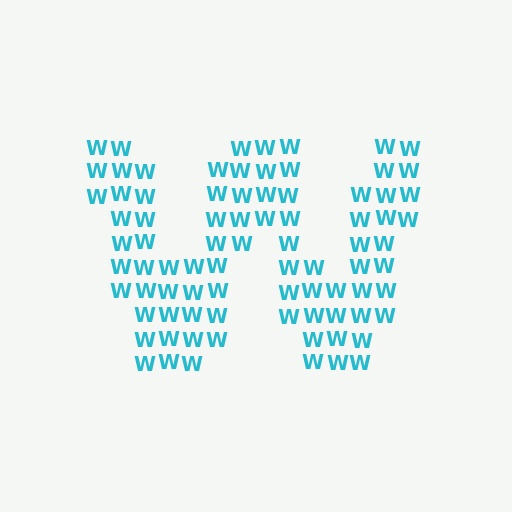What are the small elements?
The small elements are letter W's.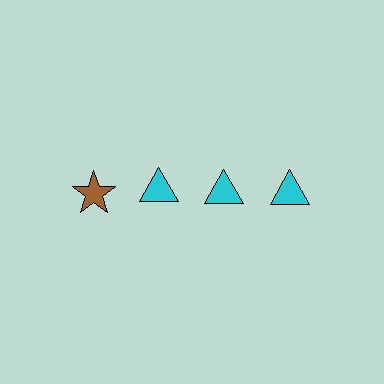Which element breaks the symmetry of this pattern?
The brown star in the top row, leftmost column breaks the symmetry. All other shapes are cyan triangles.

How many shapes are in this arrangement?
There are 4 shapes arranged in a grid pattern.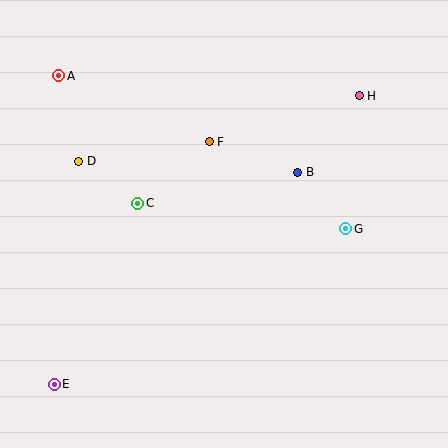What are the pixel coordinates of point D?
Point D is at (79, 161).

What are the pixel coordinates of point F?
Point F is at (209, 142).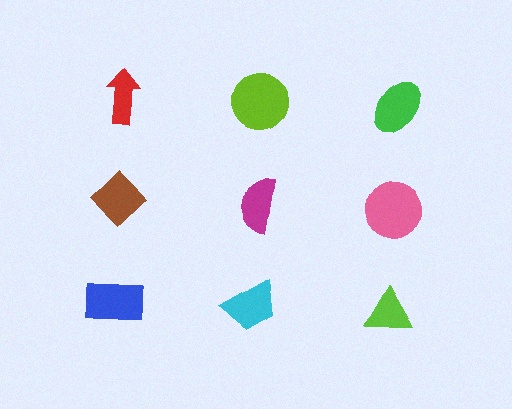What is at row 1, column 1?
A red arrow.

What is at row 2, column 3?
A pink circle.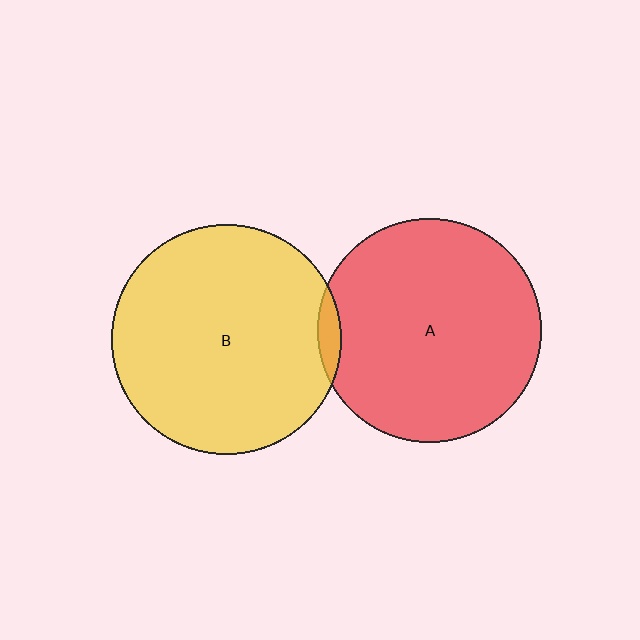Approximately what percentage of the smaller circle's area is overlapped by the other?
Approximately 5%.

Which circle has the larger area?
Circle B (yellow).